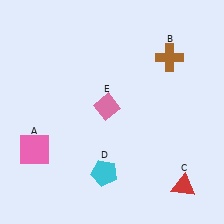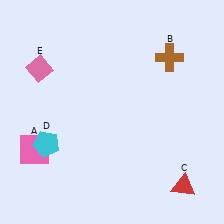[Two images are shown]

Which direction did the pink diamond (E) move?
The pink diamond (E) moved left.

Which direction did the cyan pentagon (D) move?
The cyan pentagon (D) moved left.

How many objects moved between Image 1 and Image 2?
2 objects moved between the two images.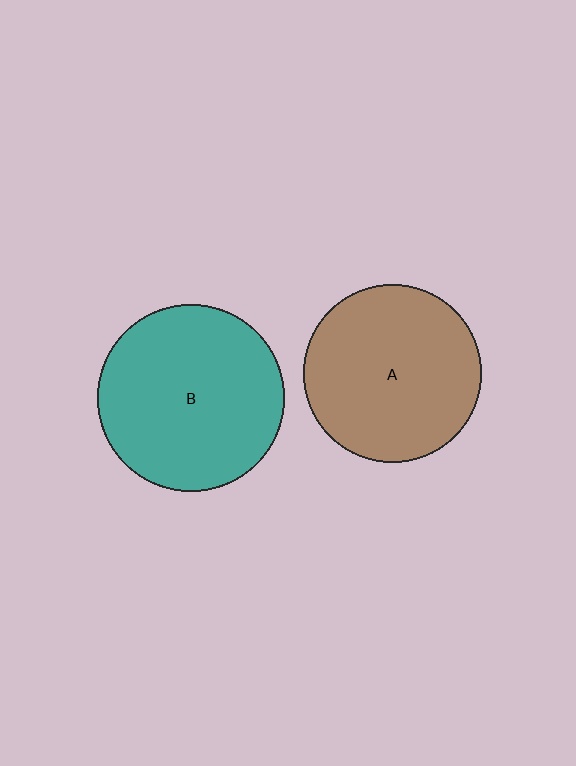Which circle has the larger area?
Circle B (teal).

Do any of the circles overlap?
No, none of the circles overlap.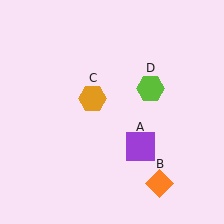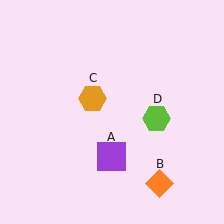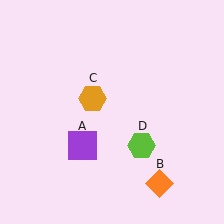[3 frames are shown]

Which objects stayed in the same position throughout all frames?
Orange diamond (object B) and orange hexagon (object C) remained stationary.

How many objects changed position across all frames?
2 objects changed position: purple square (object A), lime hexagon (object D).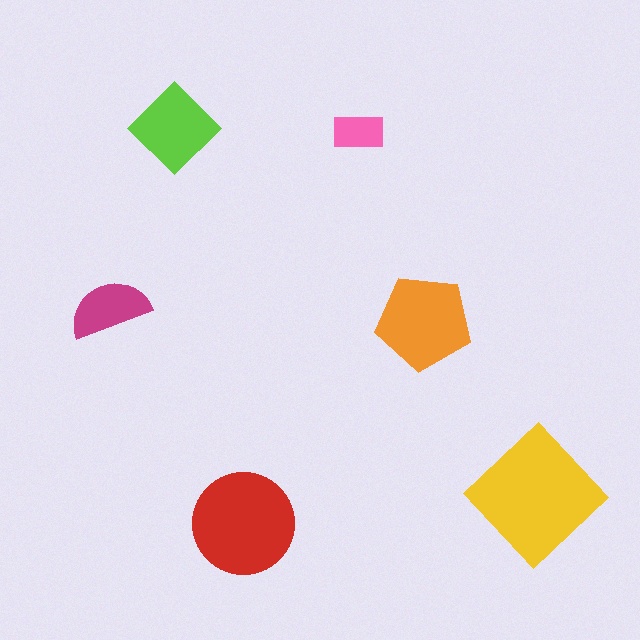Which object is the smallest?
The pink rectangle.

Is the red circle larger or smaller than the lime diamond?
Larger.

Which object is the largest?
The yellow diamond.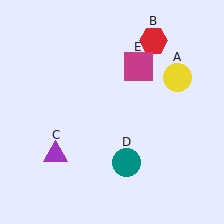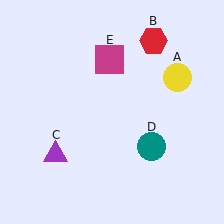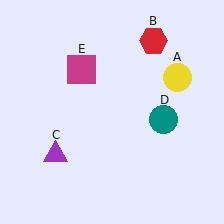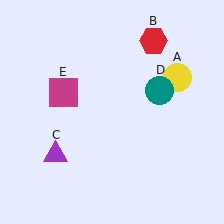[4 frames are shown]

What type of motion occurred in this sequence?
The teal circle (object D), magenta square (object E) rotated counterclockwise around the center of the scene.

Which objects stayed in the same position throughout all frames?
Yellow circle (object A) and red hexagon (object B) and purple triangle (object C) remained stationary.